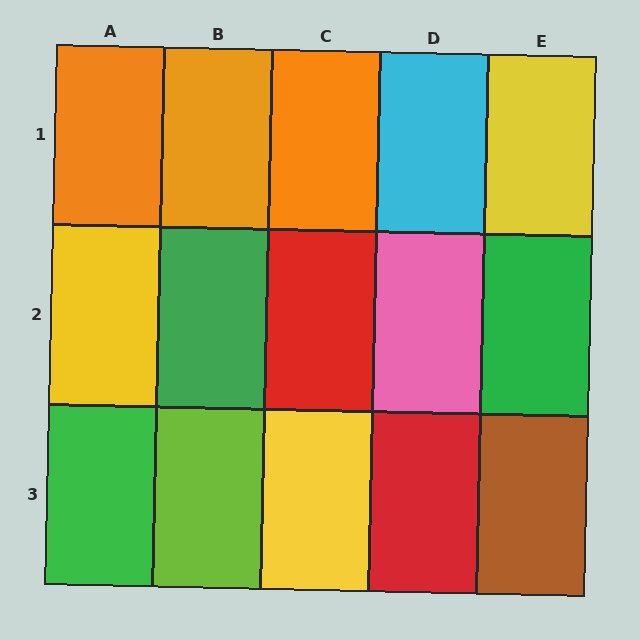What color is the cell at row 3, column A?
Green.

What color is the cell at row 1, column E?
Yellow.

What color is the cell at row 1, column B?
Orange.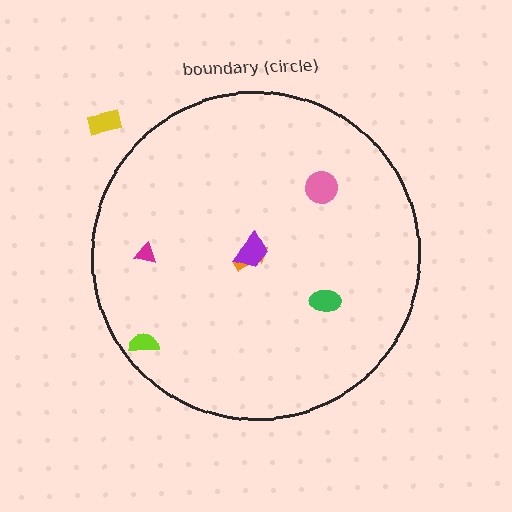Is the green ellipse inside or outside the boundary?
Inside.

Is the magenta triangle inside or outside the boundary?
Inside.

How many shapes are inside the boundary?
6 inside, 1 outside.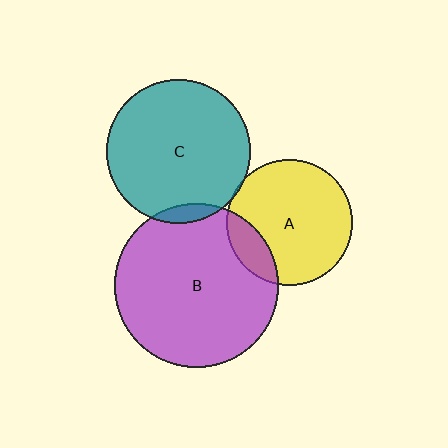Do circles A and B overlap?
Yes.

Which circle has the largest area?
Circle B (purple).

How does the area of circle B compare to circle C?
Approximately 1.3 times.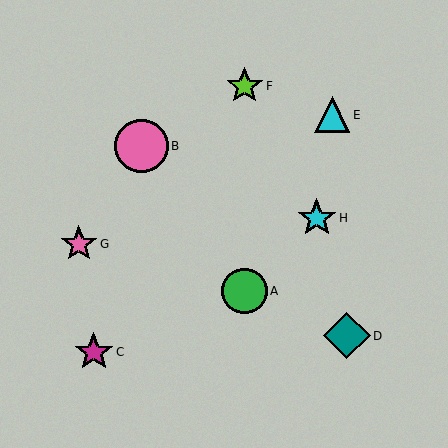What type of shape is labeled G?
Shape G is a pink star.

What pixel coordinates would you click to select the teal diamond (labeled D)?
Click at (347, 336) to select the teal diamond D.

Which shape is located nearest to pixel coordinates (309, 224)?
The cyan star (labeled H) at (317, 218) is nearest to that location.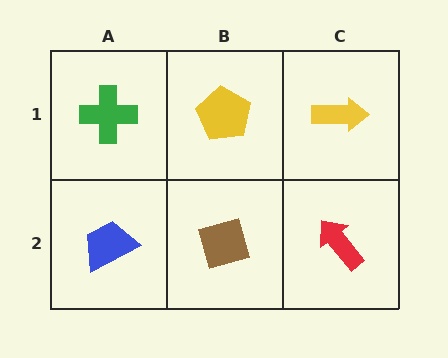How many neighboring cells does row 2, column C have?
2.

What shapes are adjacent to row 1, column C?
A red arrow (row 2, column C), a yellow pentagon (row 1, column B).